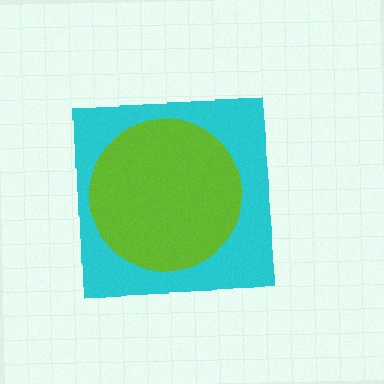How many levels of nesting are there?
2.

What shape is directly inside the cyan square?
The lime circle.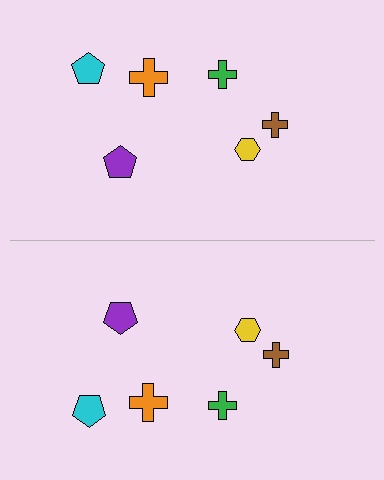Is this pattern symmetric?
Yes, this pattern has bilateral (reflection) symmetry.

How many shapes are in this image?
There are 12 shapes in this image.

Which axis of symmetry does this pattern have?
The pattern has a horizontal axis of symmetry running through the center of the image.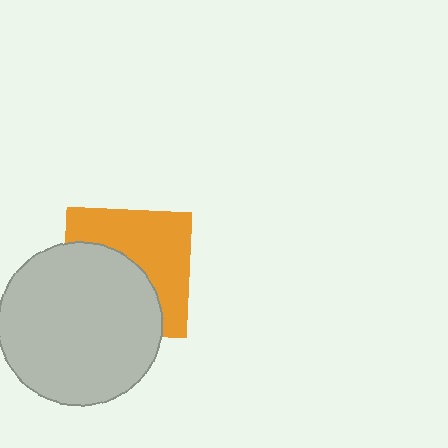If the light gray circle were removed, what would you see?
You would see the complete orange square.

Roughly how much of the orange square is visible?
About half of it is visible (roughly 50%).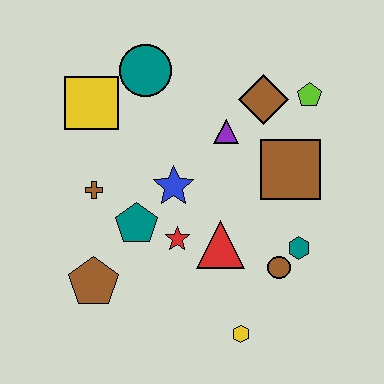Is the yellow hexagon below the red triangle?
Yes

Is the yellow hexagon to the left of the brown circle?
Yes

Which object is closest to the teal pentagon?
The red star is closest to the teal pentagon.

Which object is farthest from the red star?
The lime pentagon is farthest from the red star.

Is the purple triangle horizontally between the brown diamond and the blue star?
Yes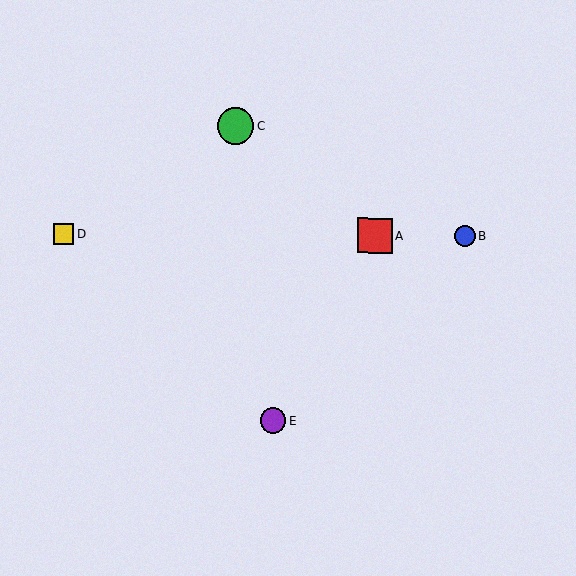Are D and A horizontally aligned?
Yes, both are at y≈234.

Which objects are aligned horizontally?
Objects A, B, D are aligned horizontally.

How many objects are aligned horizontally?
3 objects (A, B, D) are aligned horizontally.